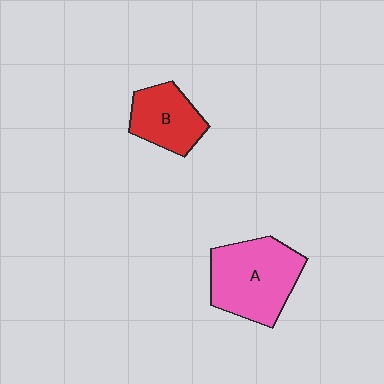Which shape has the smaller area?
Shape B (red).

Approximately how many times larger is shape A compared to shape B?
Approximately 1.6 times.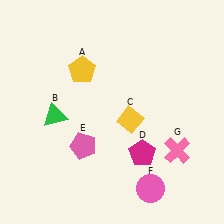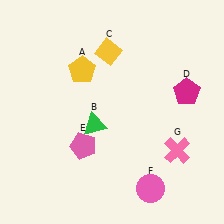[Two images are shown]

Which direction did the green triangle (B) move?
The green triangle (B) moved right.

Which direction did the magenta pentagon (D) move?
The magenta pentagon (D) moved up.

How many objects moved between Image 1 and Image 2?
3 objects moved between the two images.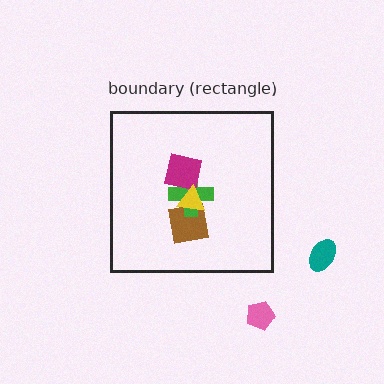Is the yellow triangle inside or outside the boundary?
Inside.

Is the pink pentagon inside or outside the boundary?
Outside.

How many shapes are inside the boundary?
4 inside, 2 outside.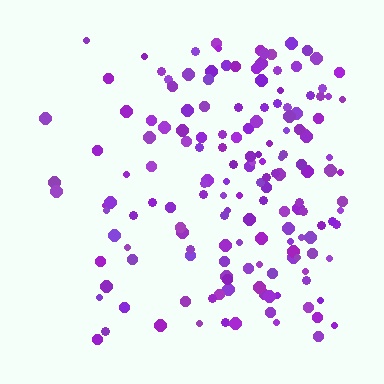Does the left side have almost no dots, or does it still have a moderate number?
Still a moderate number, just noticeably fewer than the right.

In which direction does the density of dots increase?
From left to right, with the right side densest.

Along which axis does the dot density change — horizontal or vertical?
Horizontal.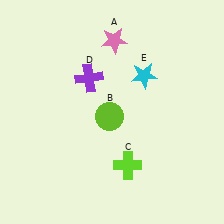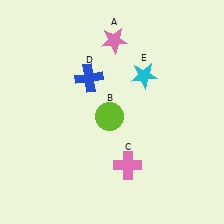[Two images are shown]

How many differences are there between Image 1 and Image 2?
There are 2 differences between the two images.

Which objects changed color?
C changed from lime to pink. D changed from purple to blue.